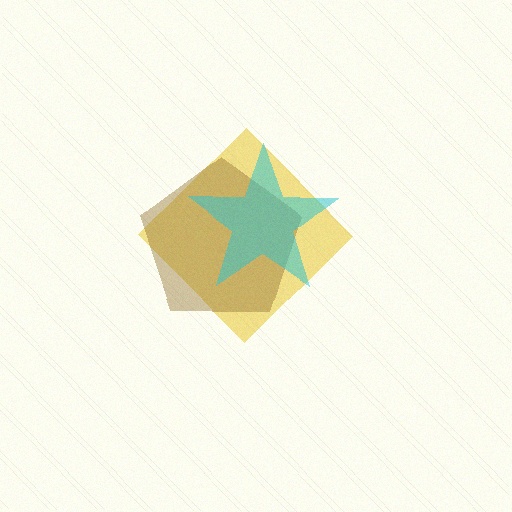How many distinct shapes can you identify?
There are 3 distinct shapes: a yellow diamond, a brown pentagon, a cyan star.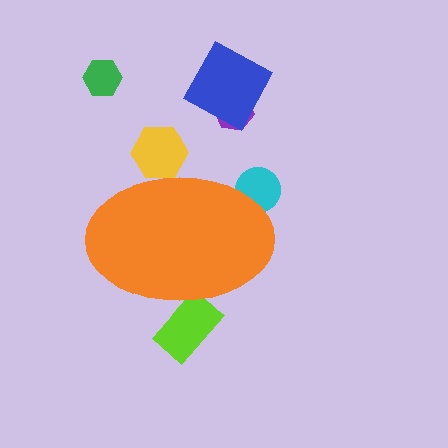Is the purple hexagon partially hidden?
No, the purple hexagon is fully visible.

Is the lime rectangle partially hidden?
Yes, the lime rectangle is partially hidden behind the orange ellipse.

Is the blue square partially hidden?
No, the blue square is fully visible.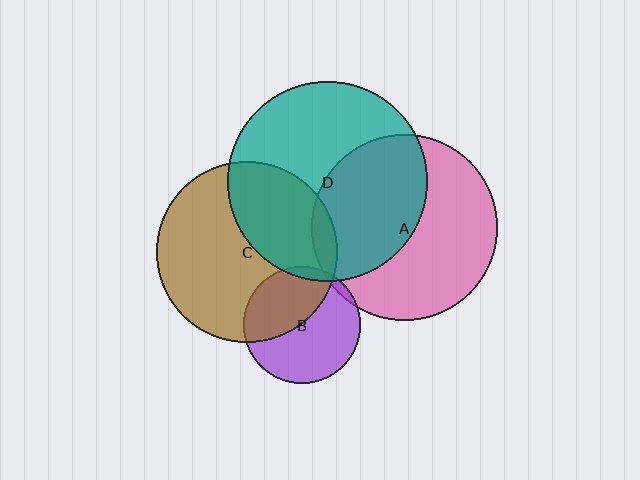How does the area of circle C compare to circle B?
Approximately 2.4 times.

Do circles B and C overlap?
Yes.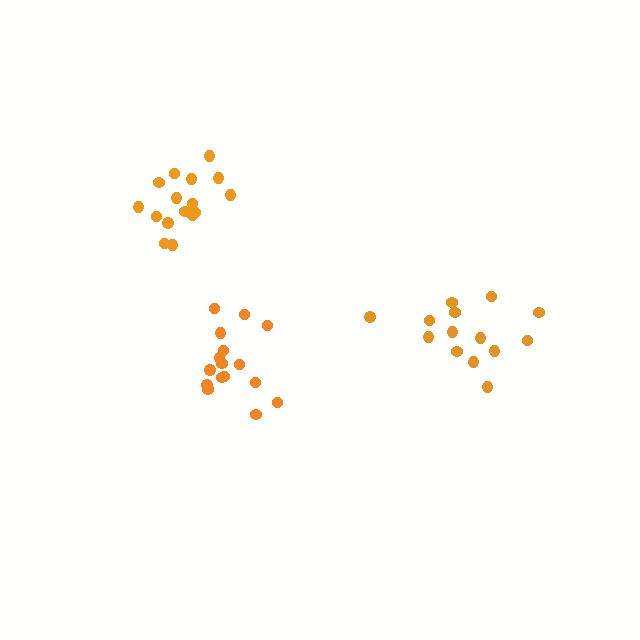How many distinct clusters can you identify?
There are 3 distinct clusters.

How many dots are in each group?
Group 1: 16 dots, Group 2: 14 dots, Group 3: 16 dots (46 total).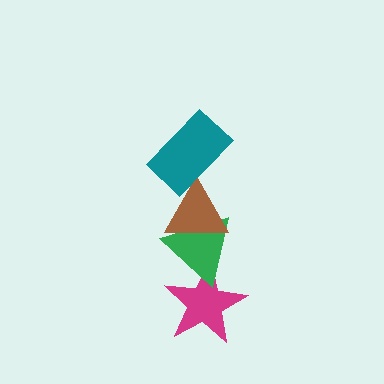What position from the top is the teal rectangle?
The teal rectangle is 1st from the top.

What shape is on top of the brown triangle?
The teal rectangle is on top of the brown triangle.